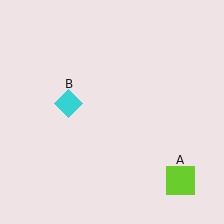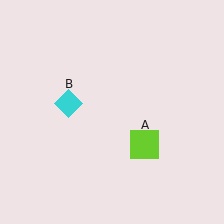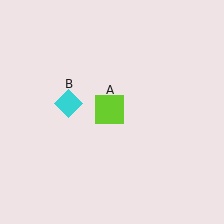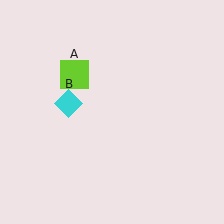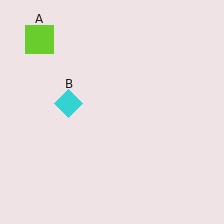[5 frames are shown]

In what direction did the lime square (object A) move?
The lime square (object A) moved up and to the left.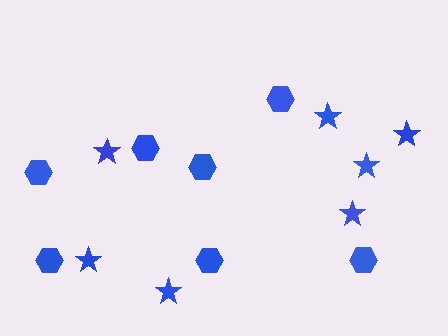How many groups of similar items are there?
There are 2 groups: one group of stars (7) and one group of hexagons (7).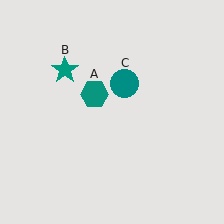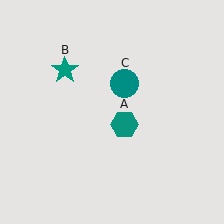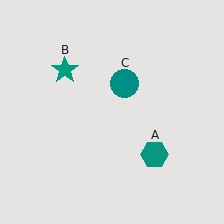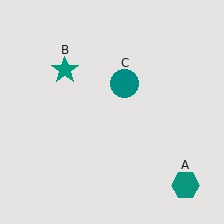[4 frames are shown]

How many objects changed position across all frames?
1 object changed position: teal hexagon (object A).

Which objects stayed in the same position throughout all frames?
Teal star (object B) and teal circle (object C) remained stationary.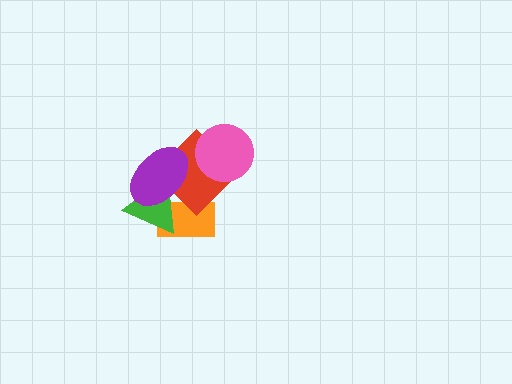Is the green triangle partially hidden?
Yes, it is partially covered by another shape.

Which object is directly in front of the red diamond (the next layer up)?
The green triangle is directly in front of the red diamond.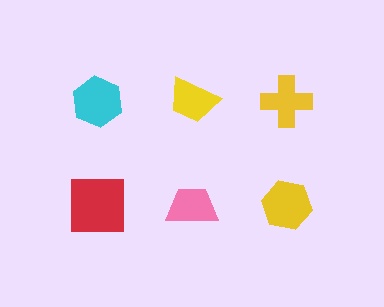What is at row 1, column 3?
A yellow cross.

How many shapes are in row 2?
3 shapes.